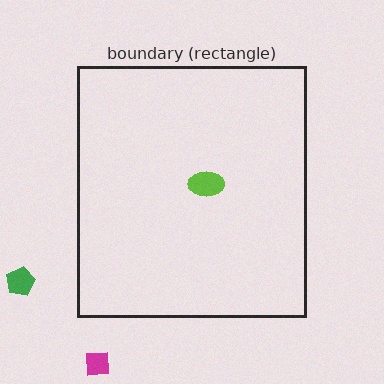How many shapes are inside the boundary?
1 inside, 2 outside.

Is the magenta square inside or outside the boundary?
Outside.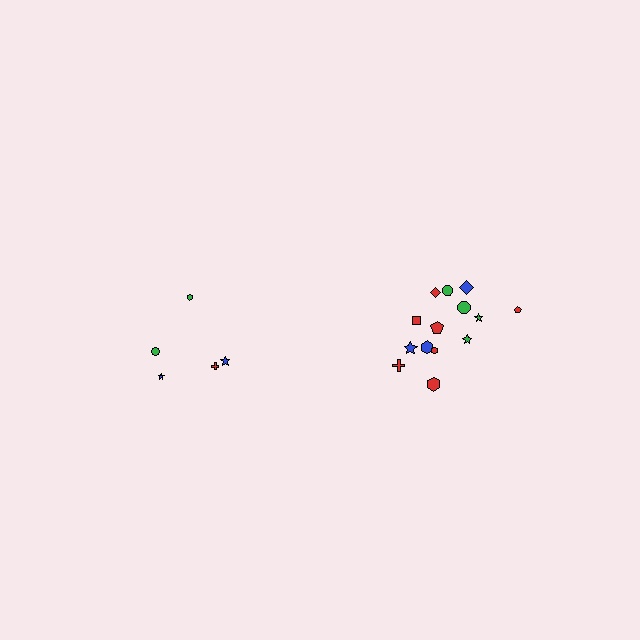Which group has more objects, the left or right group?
The right group.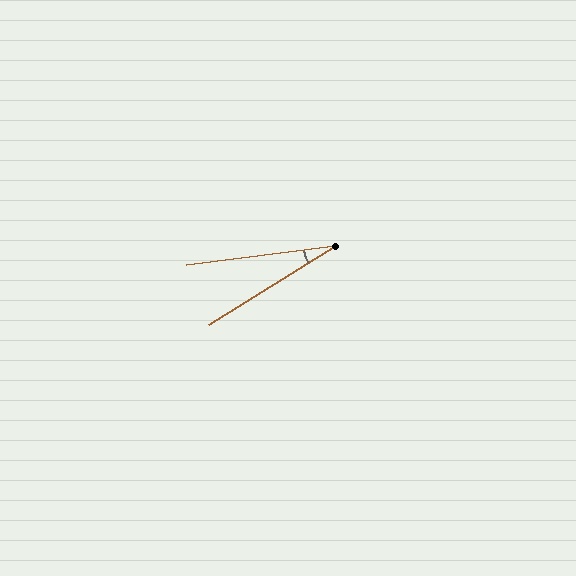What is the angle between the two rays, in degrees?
Approximately 25 degrees.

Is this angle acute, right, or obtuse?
It is acute.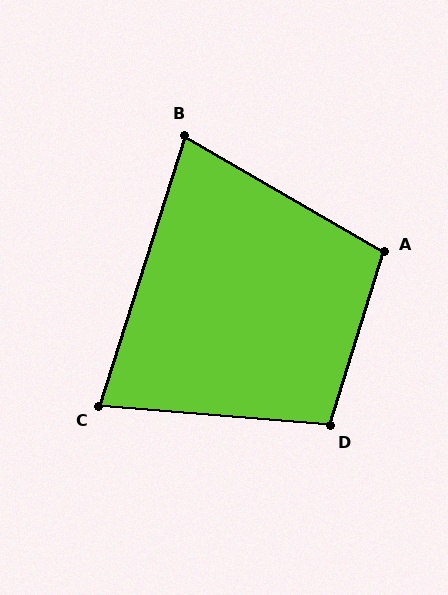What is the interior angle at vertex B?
Approximately 78 degrees (acute).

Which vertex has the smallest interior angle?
C, at approximately 77 degrees.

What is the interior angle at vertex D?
Approximately 102 degrees (obtuse).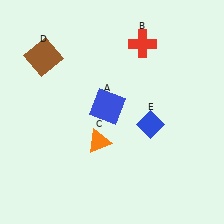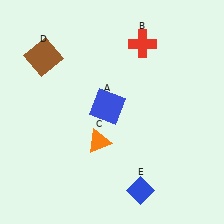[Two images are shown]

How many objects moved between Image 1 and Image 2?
1 object moved between the two images.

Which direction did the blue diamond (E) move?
The blue diamond (E) moved down.